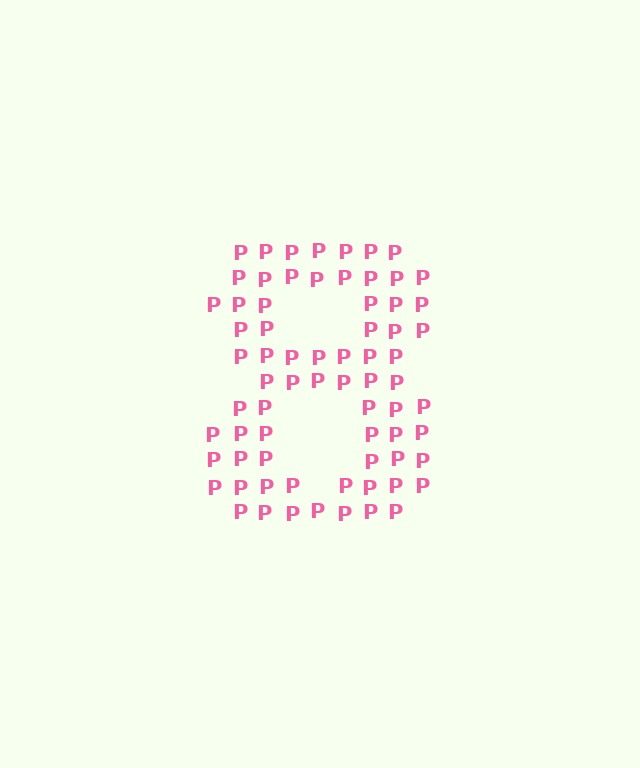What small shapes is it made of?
It is made of small letter P's.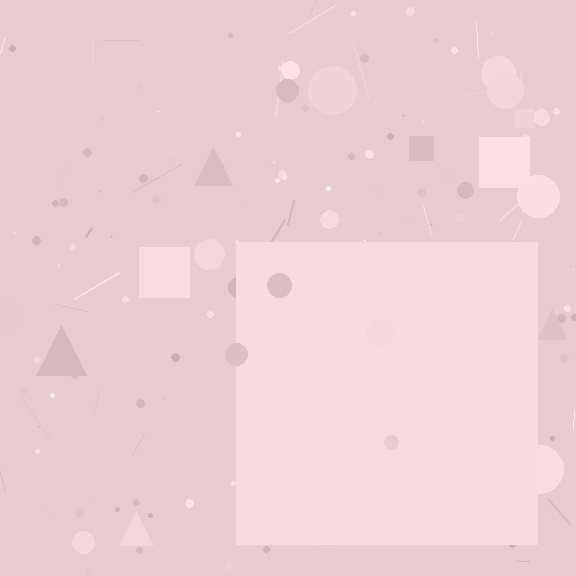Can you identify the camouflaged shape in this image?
The camouflaged shape is a square.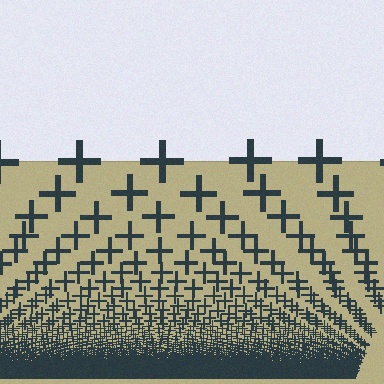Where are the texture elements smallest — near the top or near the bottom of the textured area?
Near the bottom.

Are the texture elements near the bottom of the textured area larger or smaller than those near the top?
Smaller. The gradient is inverted — elements near the bottom are smaller and denser.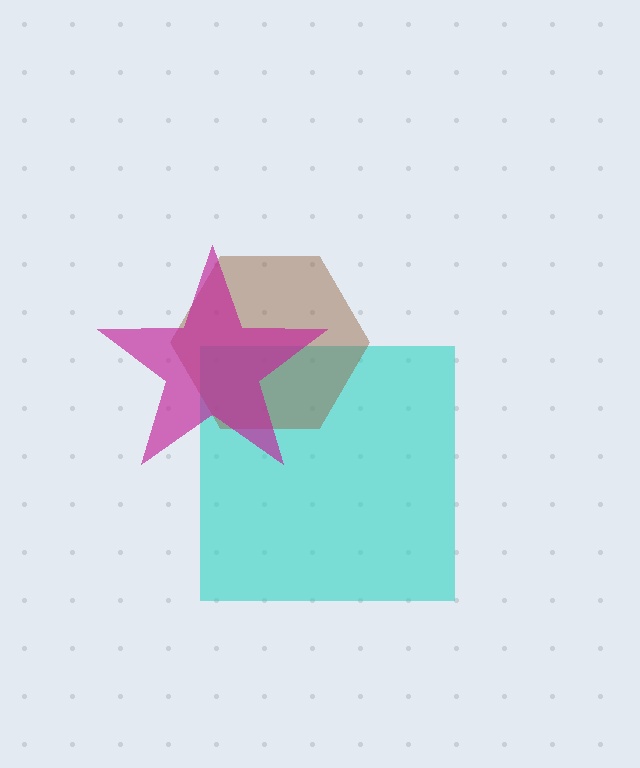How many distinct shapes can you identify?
There are 3 distinct shapes: a cyan square, a brown hexagon, a magenta star.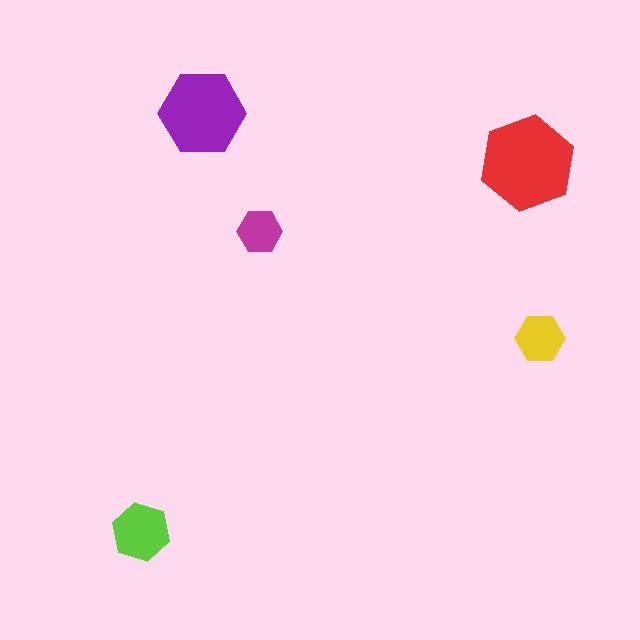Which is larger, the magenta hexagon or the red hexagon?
The red one.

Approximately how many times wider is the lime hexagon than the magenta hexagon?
About 1.5 times wider.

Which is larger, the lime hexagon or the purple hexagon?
The purple one.